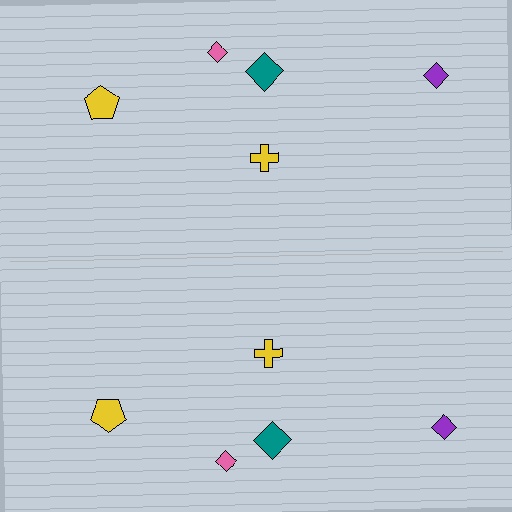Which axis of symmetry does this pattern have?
The pattern has a horizontal axis of symmetry running through the center of the image.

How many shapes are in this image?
There are 10 shapes in this image.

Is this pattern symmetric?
Yes, this pattern has bilateral (reflection) symmetry.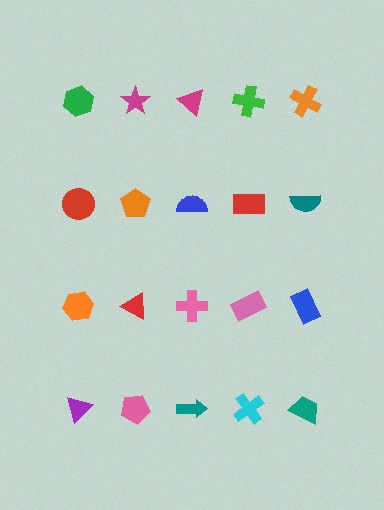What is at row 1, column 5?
An orange cross.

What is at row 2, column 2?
An orange pentagon.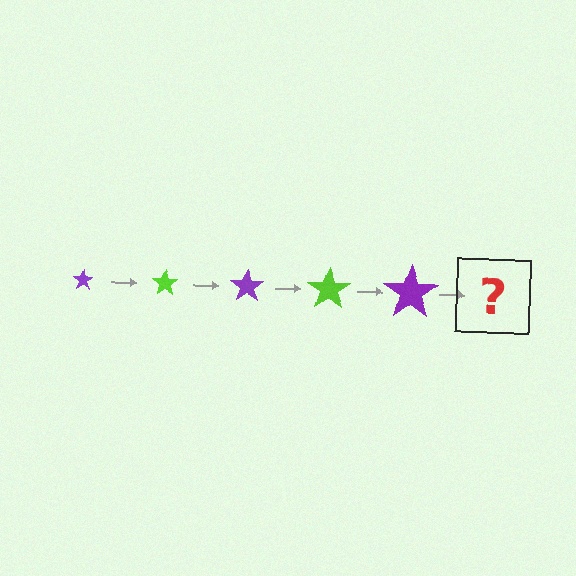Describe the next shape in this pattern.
It should be a lime star, larger than the previous one.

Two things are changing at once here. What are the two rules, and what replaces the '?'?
The two rules are that the star grows larger each step and the color cycles through purple and lime. The '?' should be a lime star, larger than the previous one.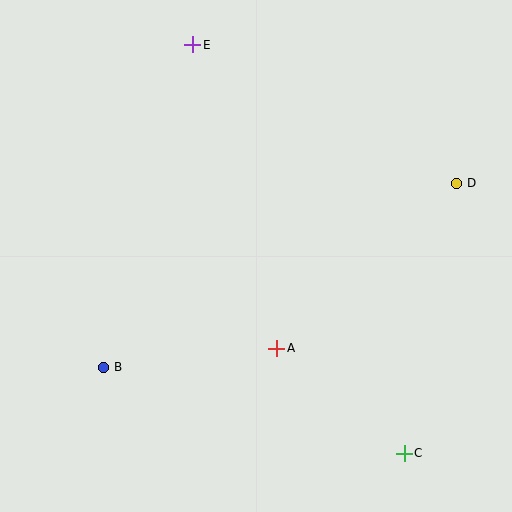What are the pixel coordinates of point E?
Point E is at (193, 45).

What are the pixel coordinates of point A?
Point A is at (277, 348).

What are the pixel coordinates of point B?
Point B is at (104, 367).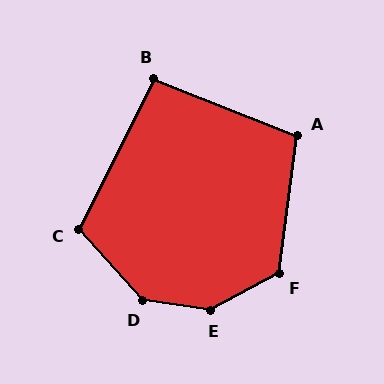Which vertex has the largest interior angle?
E, at approximately 144 degrees.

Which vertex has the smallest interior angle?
B, at approximately 95 degrees.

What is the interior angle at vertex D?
Approximately 140 degrees (obtuse).